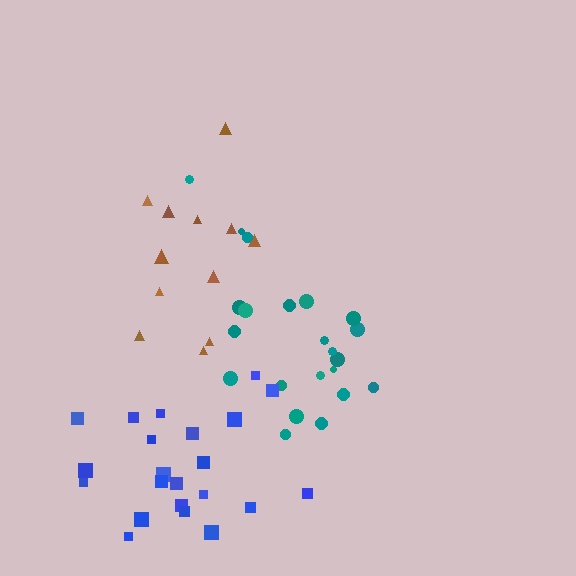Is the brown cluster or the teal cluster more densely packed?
Teal.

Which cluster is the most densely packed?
Blue.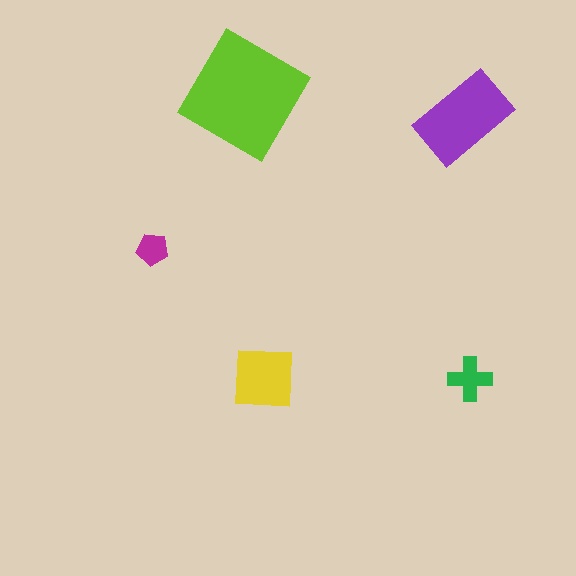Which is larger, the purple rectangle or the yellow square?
The purple rectangle.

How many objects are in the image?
There are 5 objects in the image.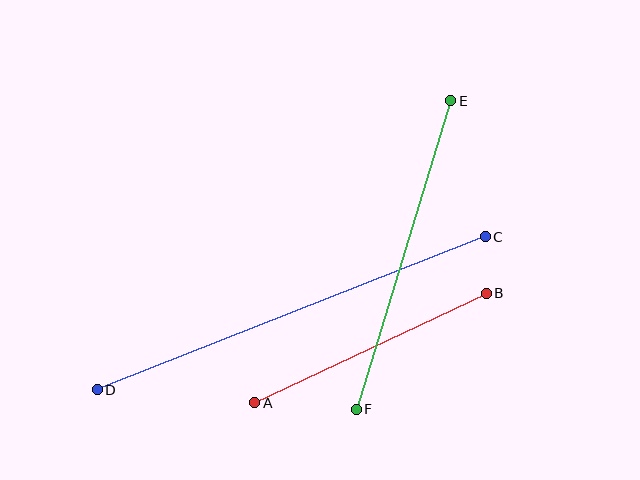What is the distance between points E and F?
The distance is approximately 323 pixels.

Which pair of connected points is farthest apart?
Points C and D are farthest apart.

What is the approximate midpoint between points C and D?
The midpoint is at approximately (291, 313) pixels.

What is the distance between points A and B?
The distance is approximately 256 pixels.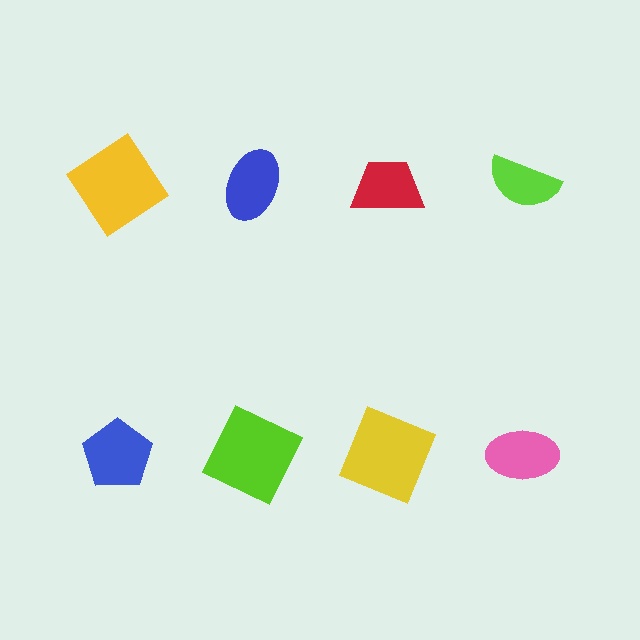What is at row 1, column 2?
A blue ellipse.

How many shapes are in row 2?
4 shapes.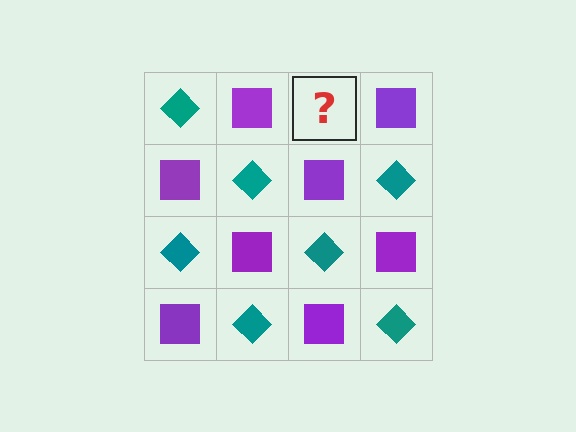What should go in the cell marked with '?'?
The missing cell should contain a teal diamond.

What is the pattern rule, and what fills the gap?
The rule is that it alternates teal diamond and purple square in a checkerboard pattern. The gap should be filled with a teal diamond.